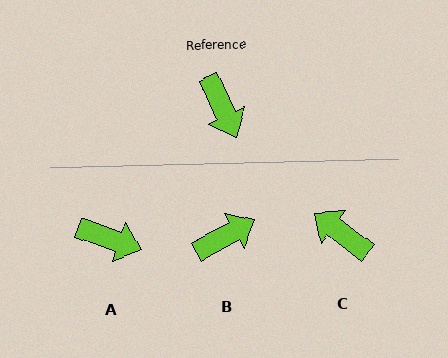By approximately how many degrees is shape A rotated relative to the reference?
Approximately 46 degrees counter-clockwise.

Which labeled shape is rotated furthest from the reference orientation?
C, about 152 degrees away.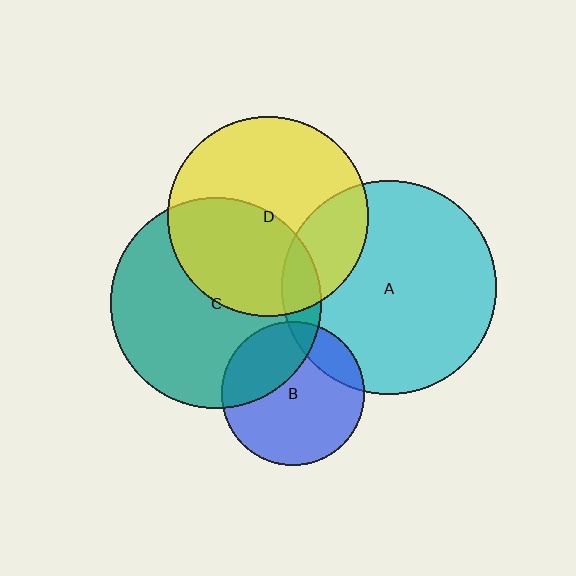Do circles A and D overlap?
Yes.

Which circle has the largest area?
Circle A (cyan).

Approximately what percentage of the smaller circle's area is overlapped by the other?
Approximately 25%.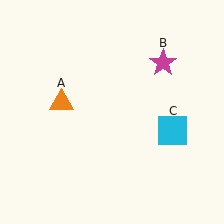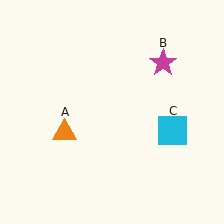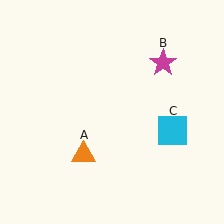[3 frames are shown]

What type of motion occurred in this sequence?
The orange triangle (object A) rotated counterclockwise around the center of the scene.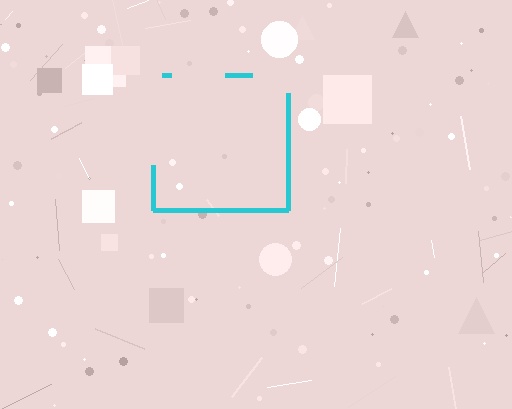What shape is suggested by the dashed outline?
The dashed outline suggests a square.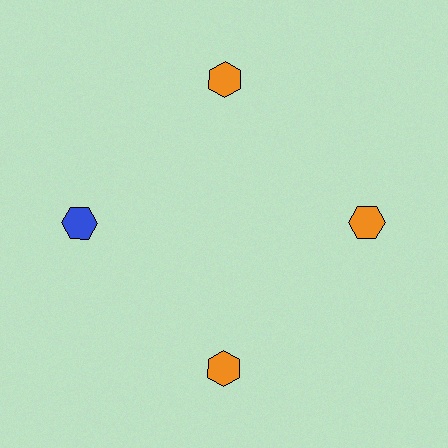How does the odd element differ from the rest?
It has a different color: blue instead of orange.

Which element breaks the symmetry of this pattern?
The blue hexagon at roughly the 9 o'clock position breaks the symmetry. All other shapes are orange hexagons.